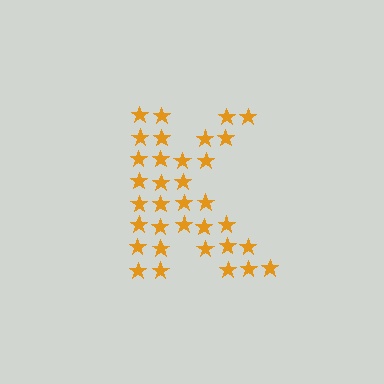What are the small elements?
The small elements are stars.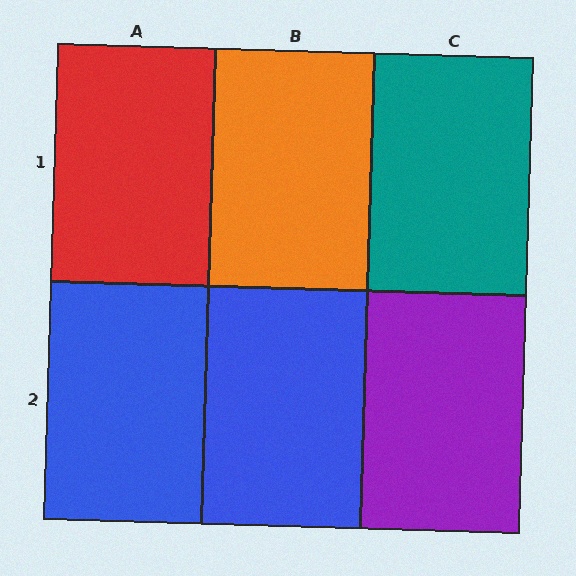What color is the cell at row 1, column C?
Teal.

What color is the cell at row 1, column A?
Red.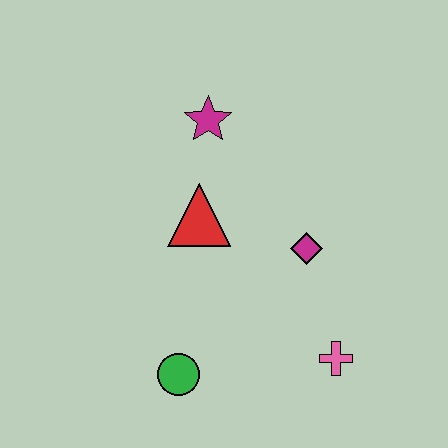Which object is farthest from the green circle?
The magenta star is farthest from the green circle.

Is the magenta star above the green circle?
Yes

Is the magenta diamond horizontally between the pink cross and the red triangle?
Yes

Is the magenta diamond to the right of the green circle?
Yes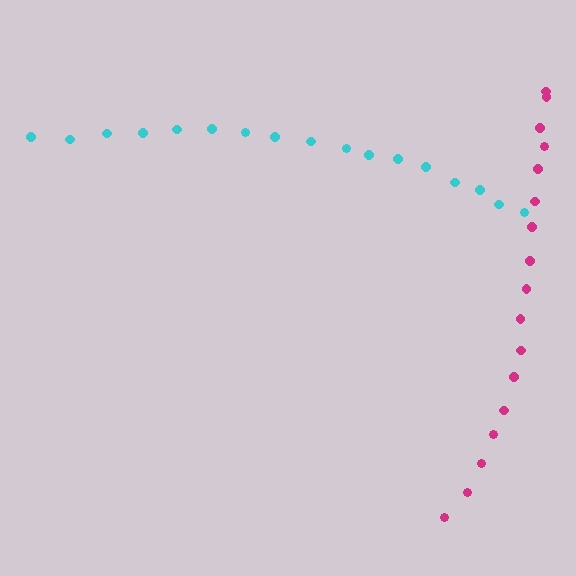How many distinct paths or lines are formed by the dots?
There are 2 distinct paths.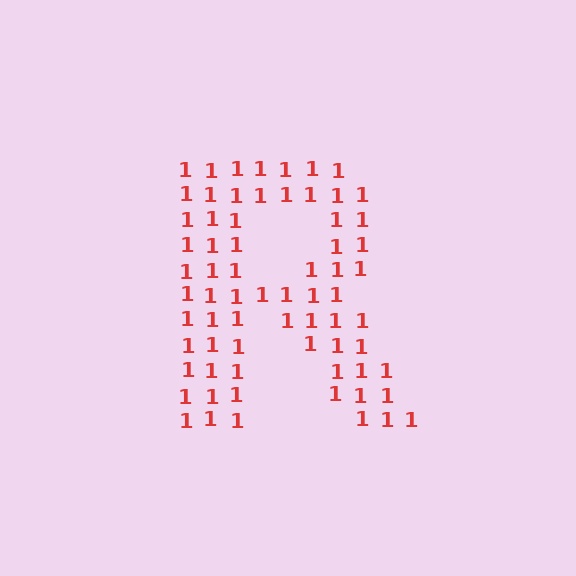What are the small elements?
The small elements are digit 1's.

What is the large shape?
The large shape is the letter R.